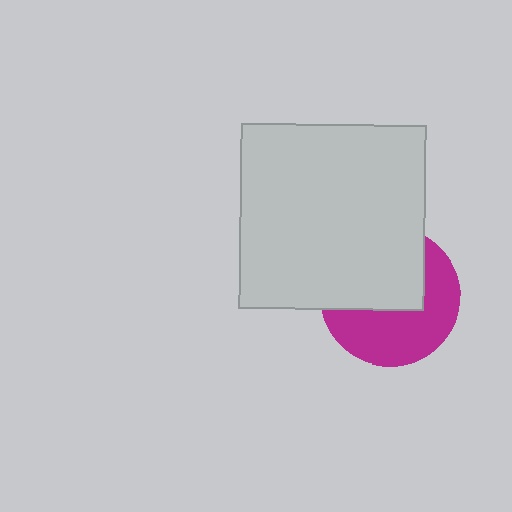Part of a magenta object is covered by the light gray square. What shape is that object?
It is a circle.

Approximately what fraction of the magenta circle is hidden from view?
Roughly 50% of the magenta circle is hidden behind the light gray square.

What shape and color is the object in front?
The object in front is a light gray square.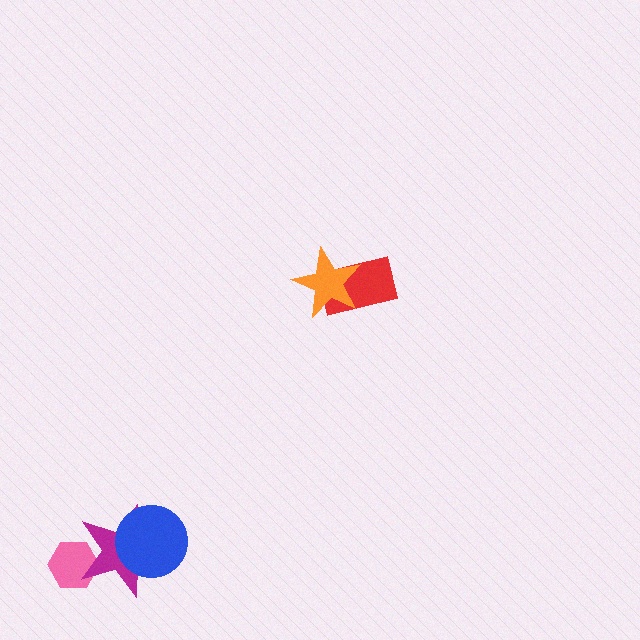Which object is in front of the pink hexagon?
The magenta star is in front of the pink hexagon.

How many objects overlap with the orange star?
1 object overlaps with the orange star.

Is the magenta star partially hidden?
Yes, it is partially covered by another shape.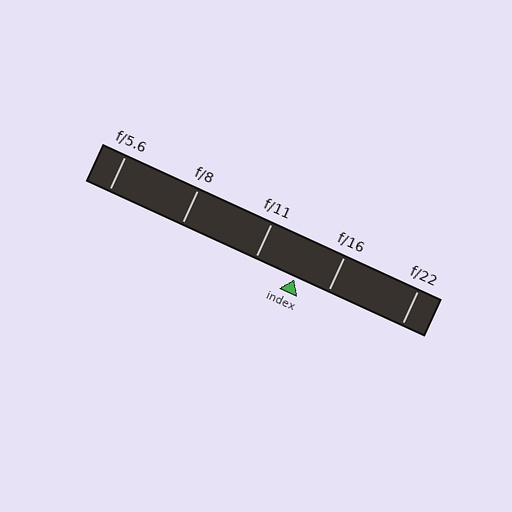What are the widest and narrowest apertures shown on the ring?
The widest aperture shown is f/5.6 and the narrowest is f/22.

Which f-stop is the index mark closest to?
The index mark is closest to f/16.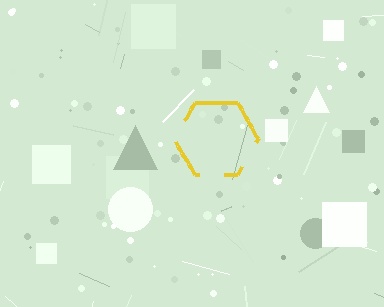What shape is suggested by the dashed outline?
The dashed outline suggests a hexagon.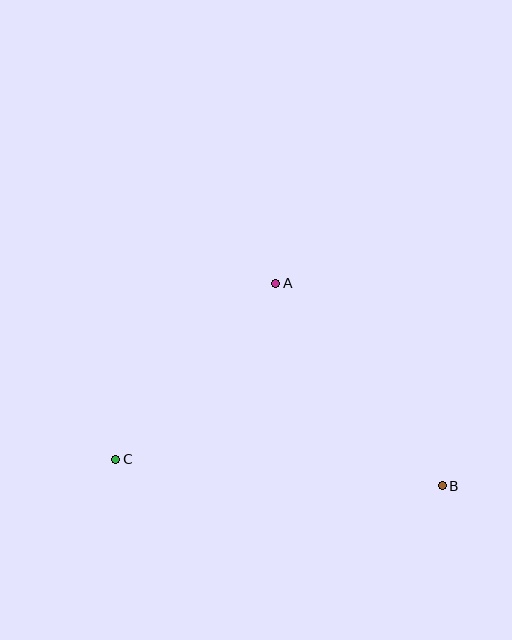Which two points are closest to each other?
Points A and C are closest to each other.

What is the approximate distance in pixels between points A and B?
The distance between A and B is approximately 262 pixels.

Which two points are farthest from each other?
Points B and C are farthest from each other.